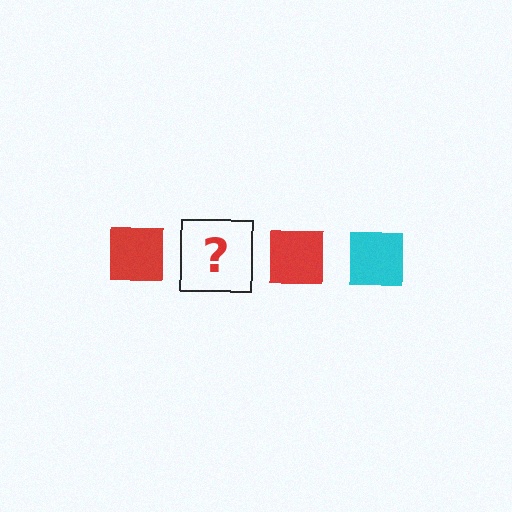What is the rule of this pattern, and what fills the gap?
The rule is that the pattern cycles through red, cyan squares. The gap should be filled with a cyan square.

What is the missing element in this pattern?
The missing element is a cyan square.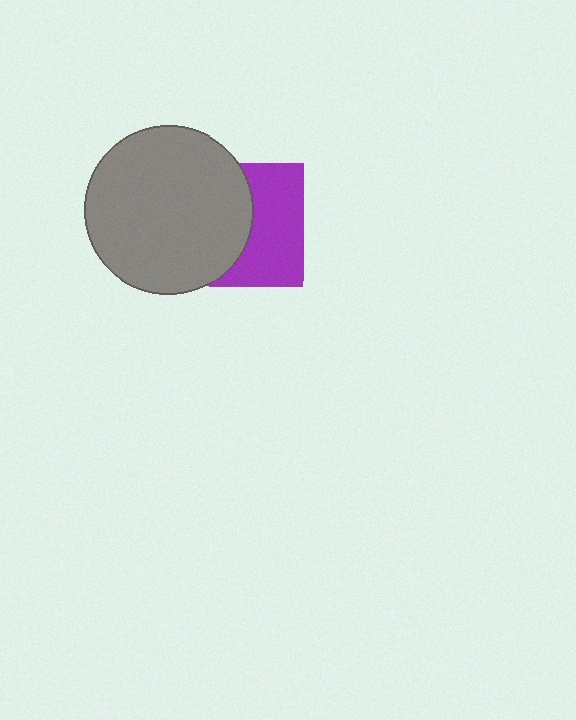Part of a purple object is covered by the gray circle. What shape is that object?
It is a square.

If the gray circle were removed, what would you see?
You would see the complete purple square.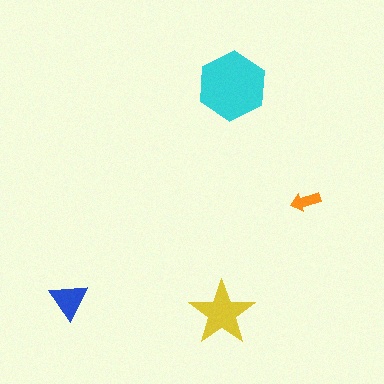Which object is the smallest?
The orange arrow.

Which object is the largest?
The cyan hexagon.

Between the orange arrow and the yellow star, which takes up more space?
The yellow star.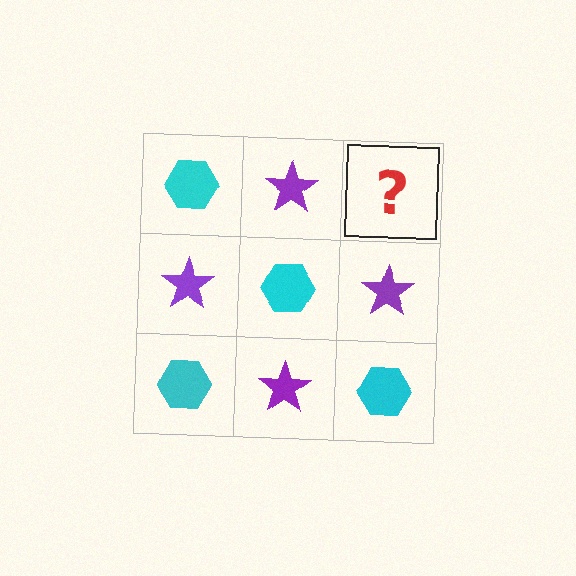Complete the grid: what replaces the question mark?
The question mark should be replaced with a cyan hexagon.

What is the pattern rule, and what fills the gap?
The rule is that it alternates cyan hexagon and purple star in a checkerboard pattern. The gap should be filled with a cyan hexagon.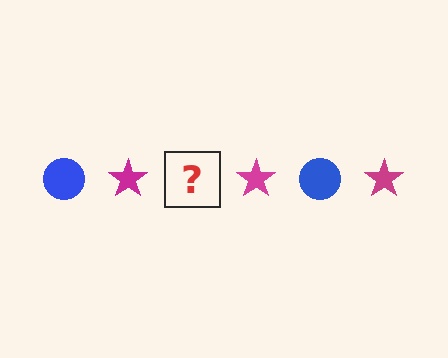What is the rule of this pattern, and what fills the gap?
The rule is that the pattern alternates between blue circle and magenta star. The gap should be filled with a blue circle.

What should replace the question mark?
The question mark should be replaced with a blue circle.